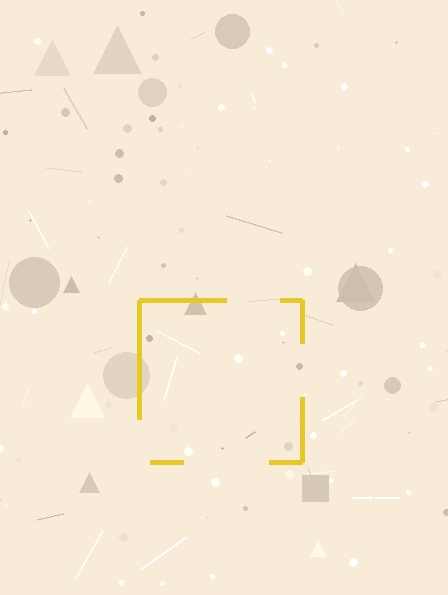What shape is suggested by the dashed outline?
The dashed outline suggests a square.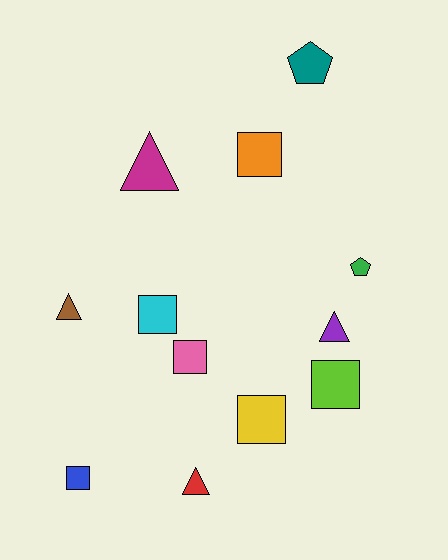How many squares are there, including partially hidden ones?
There are 6 squares.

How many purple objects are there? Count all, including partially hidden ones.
There is 1 purple object.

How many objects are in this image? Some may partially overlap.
There are 12 objects.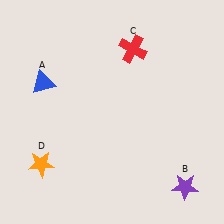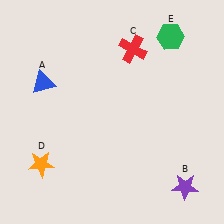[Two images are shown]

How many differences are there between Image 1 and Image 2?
There is 1 difference between the two images.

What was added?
A green hexagon (E) was added in Image 2.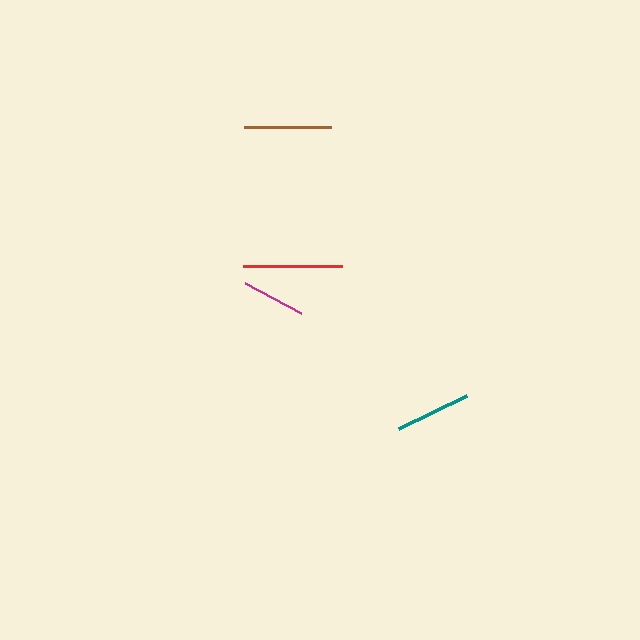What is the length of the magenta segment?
The magenta segment is approximately 63 pixels long.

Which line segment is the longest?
The red line is the longest at approximately 99 pixels.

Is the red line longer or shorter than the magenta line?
The red line is longer than the magenta line.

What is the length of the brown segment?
The brown segment is approximately 88 pixels long.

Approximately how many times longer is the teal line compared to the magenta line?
The teal line is approximately 1.2 times the length of the magenta line.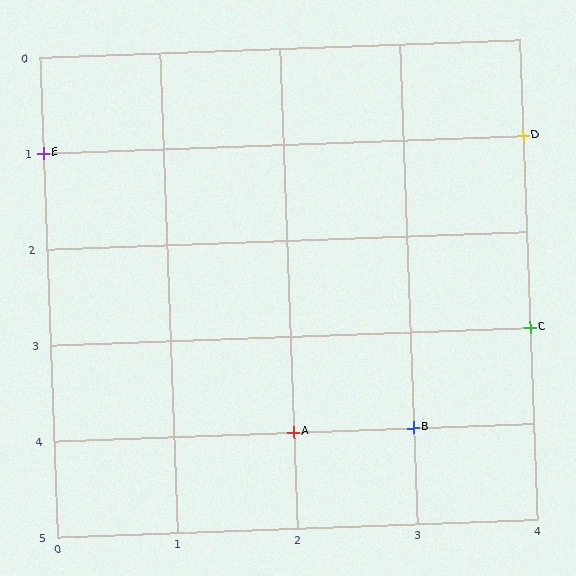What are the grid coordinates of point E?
Point E is at grid coordinates (0, 1).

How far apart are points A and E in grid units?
Points A and E are 2 columns and 3 rows apart (about 3.6 grid units diagonally).